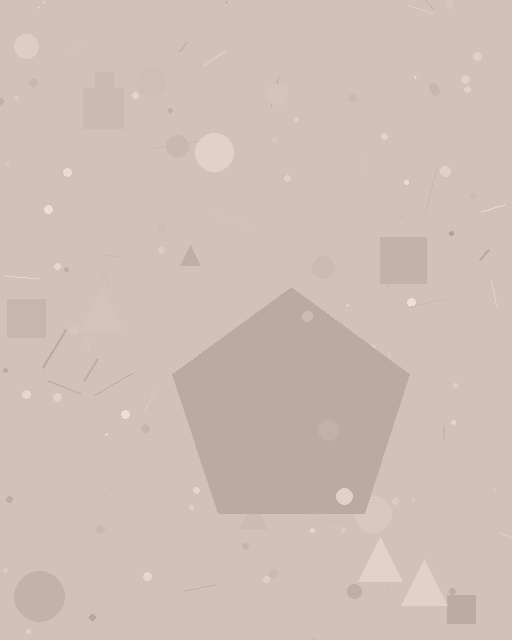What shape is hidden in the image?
A pentagon is hidden in the image.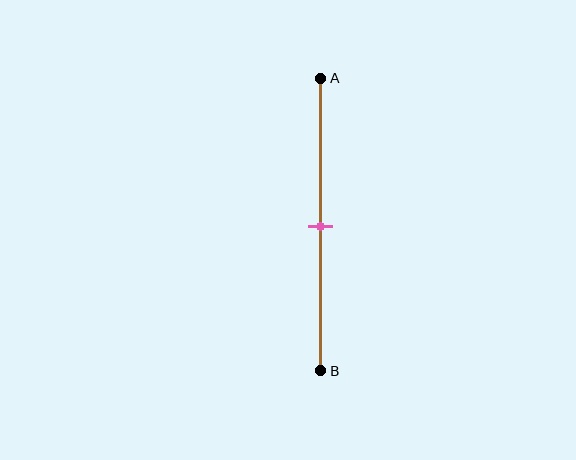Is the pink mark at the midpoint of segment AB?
Yes, the mark is approximately at the midpoint.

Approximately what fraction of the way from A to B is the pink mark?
The pink mark is approximately 50% of the way from A to B.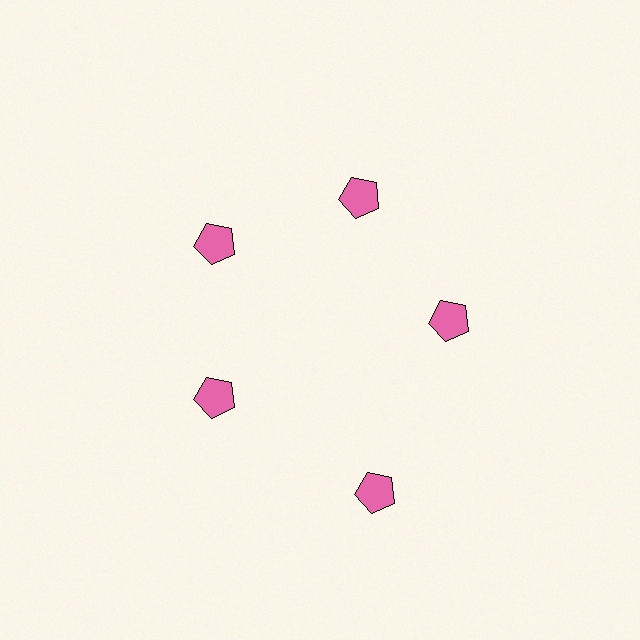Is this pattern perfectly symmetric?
No. The 5 pink pentagons are arranged in a ring, but one element near the 5 o'clock position is pushed outward from the center, breaking the 5-fold rotational symmetry.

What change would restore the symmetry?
The symmetry would be restored by moving it inward, back onto the ring so that all 5 pentagons sit at equal angles and equal distance from the center.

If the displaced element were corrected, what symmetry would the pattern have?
It would have 5-fold rotational symmetry — the pattern would map onto itself every 72 degrees.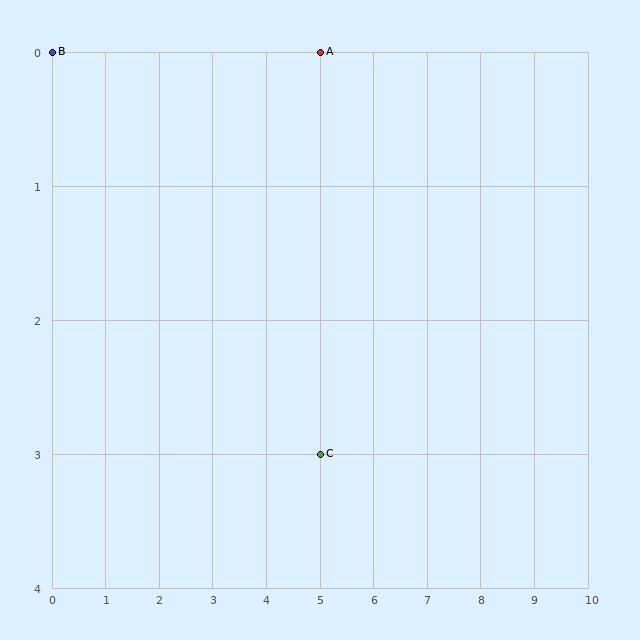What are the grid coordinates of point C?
Point C is at grid coordinates (5, 3).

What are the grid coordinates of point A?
Point A is at grid coordinates (5, 0).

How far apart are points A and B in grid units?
Points A and B are 5 columns apart.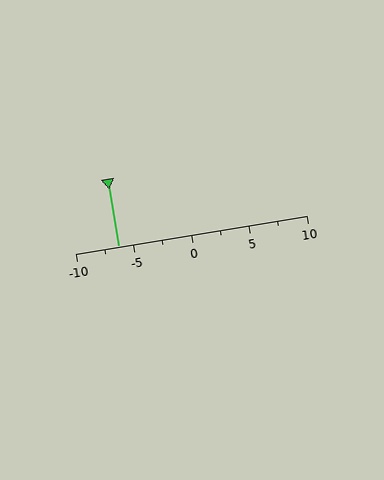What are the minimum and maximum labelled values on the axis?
The axis runs from -10 to 10.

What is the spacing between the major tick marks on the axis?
The major ticks are spaced 5 apart.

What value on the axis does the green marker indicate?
The marker indicates approximately -6.2.